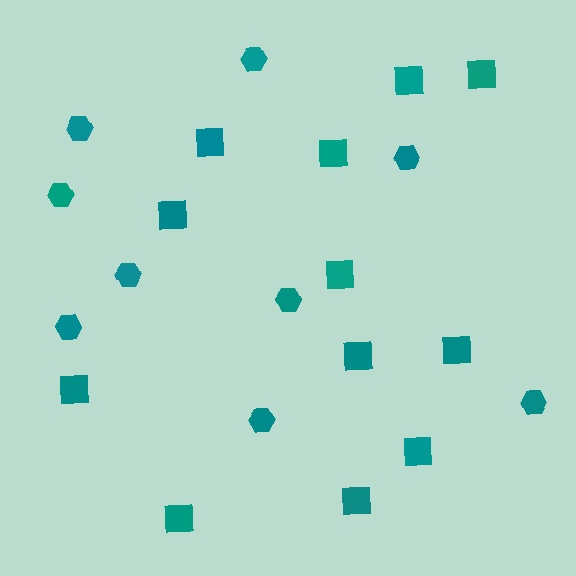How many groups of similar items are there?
There are 2 groups: one group of hexagons (9) and one group of squares (12).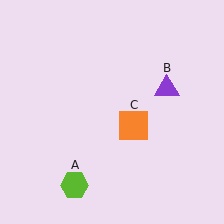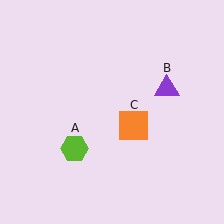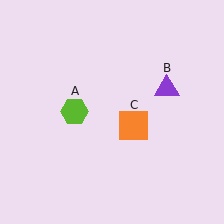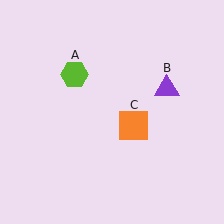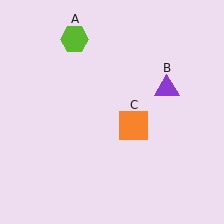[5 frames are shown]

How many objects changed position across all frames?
1 object changed position: lime hexagon (object A).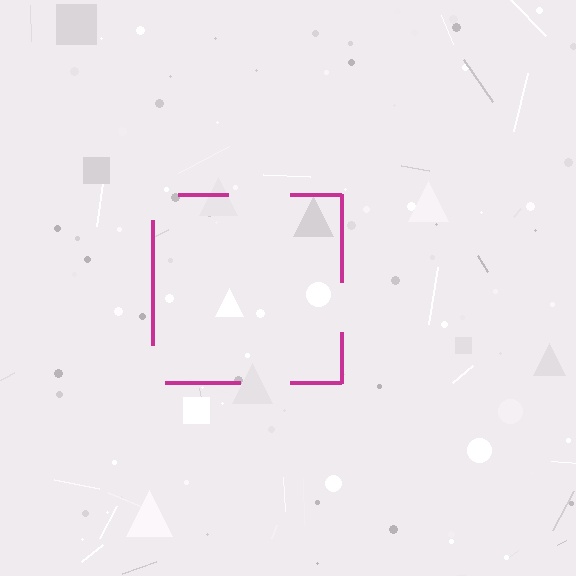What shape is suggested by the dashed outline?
The dashed outline suggests a square.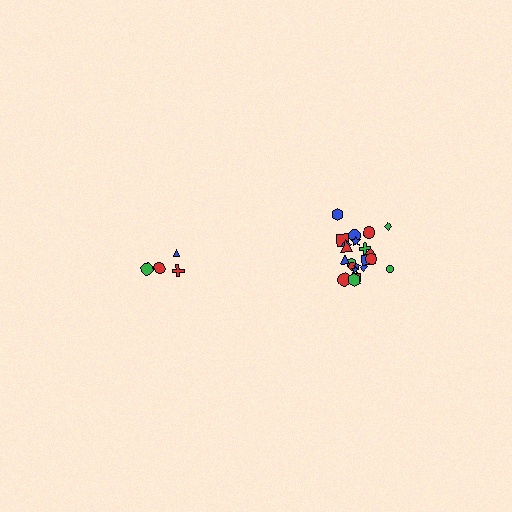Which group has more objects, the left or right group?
The right group.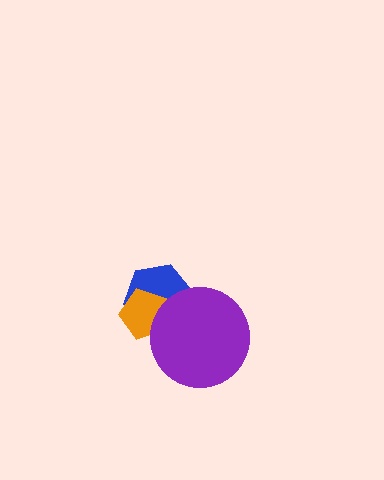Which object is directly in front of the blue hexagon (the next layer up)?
The orange pentagon is directly in front of the blue hexagon.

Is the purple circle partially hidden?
No, no other shape covers it.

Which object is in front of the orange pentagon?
The purple circle is in front of the orange pentagon.